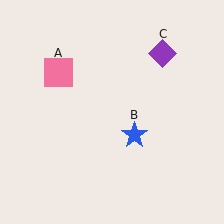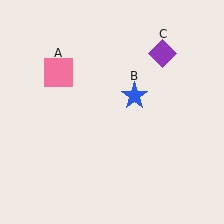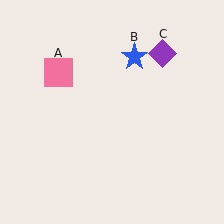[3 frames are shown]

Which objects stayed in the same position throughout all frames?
Pink square (object A) and purple diamond (object C) remained stationary.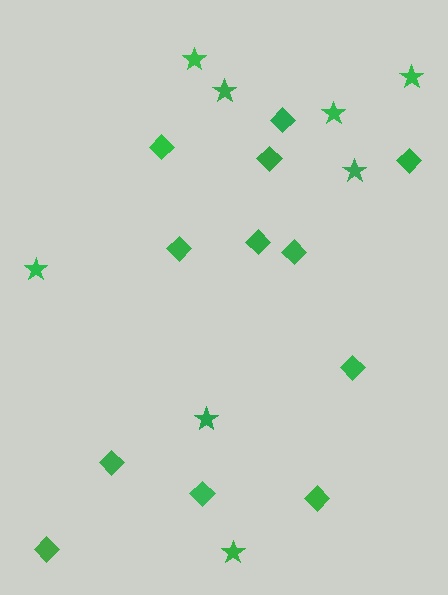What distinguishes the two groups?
There are 2 groups: one group of diamonds (12) and one group of stars (8).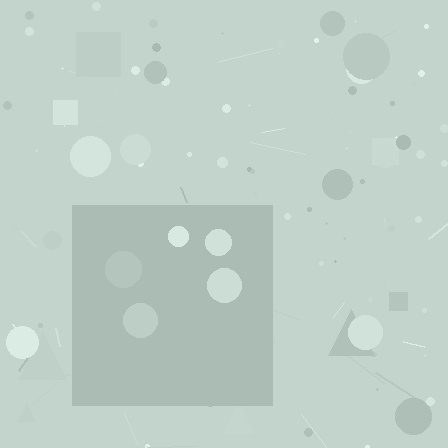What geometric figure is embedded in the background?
A square is embedded in the background.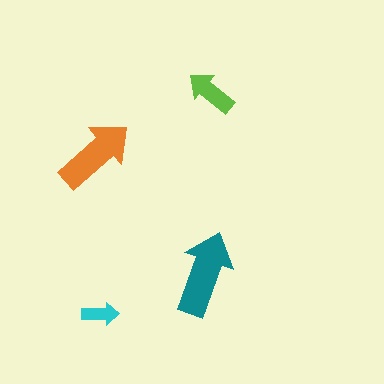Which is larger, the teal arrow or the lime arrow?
The teal one.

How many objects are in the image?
There are 4 objects in the image.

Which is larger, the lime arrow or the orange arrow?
The orange one.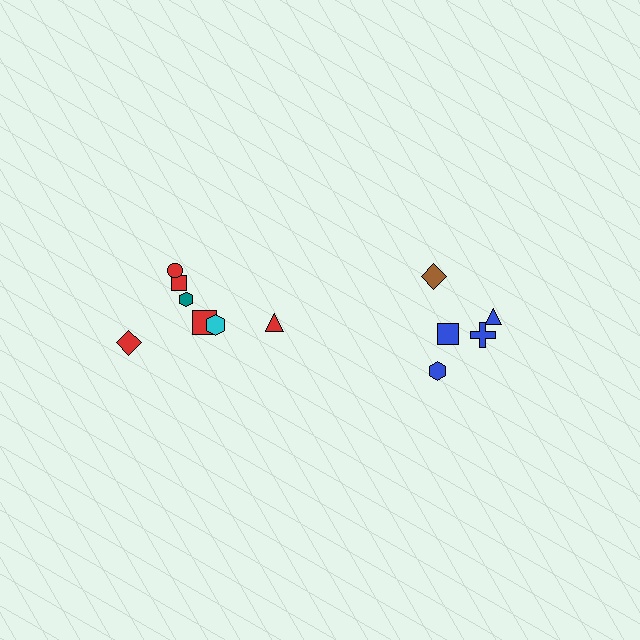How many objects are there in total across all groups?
There are 12 objects.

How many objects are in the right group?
There are 5 objects.